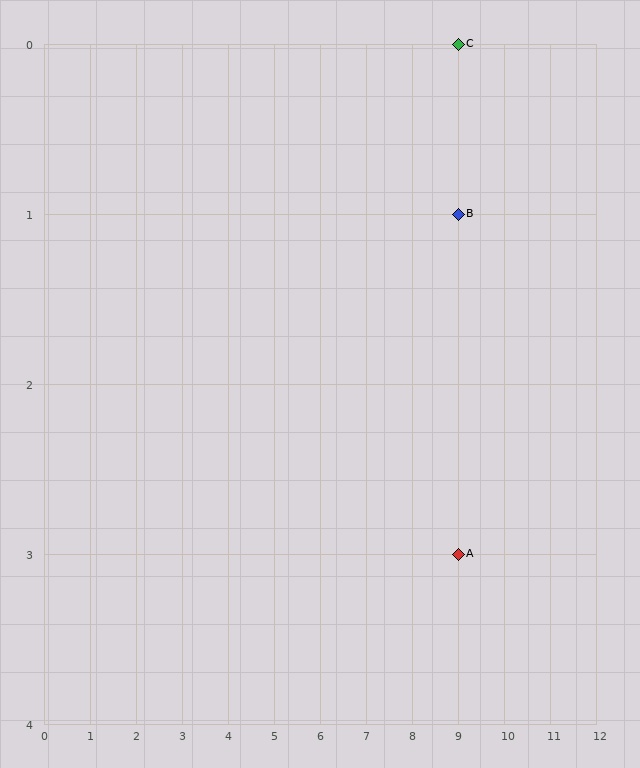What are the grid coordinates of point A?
Point A is at grid coordinates (9, 3).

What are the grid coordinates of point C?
Point C is at grid coordinates (9, 0).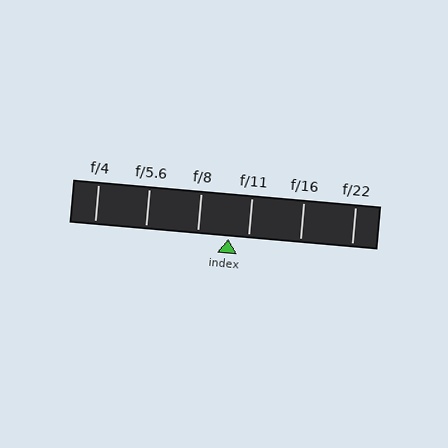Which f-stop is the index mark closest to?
The index mark is closest to f/11.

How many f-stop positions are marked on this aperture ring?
There are 6 f-stop positions marked.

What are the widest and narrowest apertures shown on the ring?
The widest aperture shown is f/4 and the narrowest is f/22.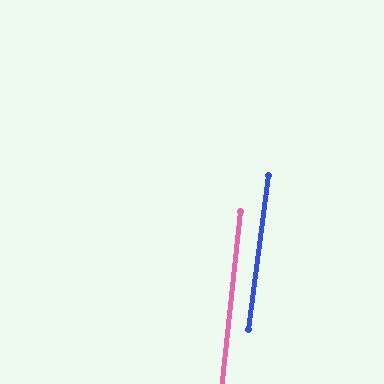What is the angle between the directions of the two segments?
Approximately 1 degree.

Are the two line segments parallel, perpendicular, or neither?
Parallel — their directions differ by only 1.0°.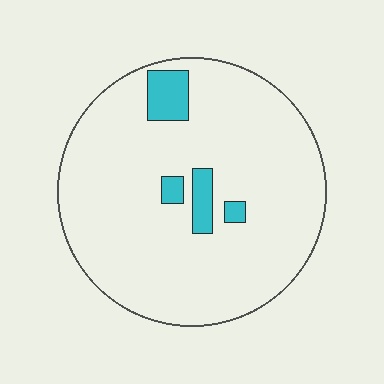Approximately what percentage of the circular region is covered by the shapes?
Approximately 10%.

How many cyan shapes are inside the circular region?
4.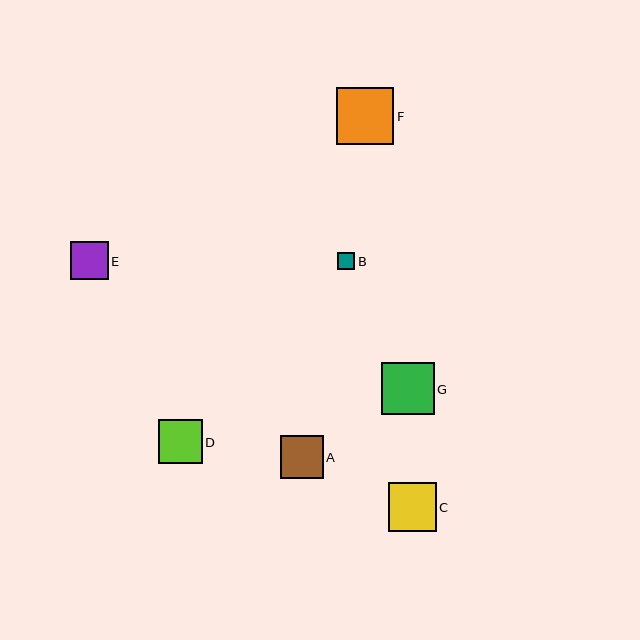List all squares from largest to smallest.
From largest to smallest: F, G, C, D, A, E, B.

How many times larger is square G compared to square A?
Square G is approximately 1.2 times the size of square A.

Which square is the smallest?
Square B is the smallest with a size of approximately 17 pixels.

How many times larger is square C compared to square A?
Square C is approximately 1.1 times the size of square A.